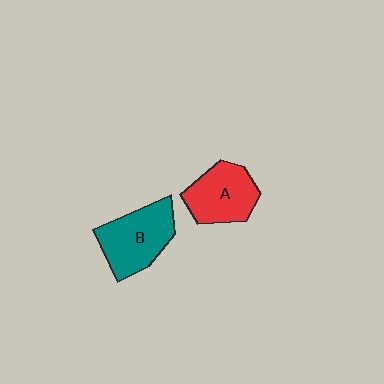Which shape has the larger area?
Shape B (teal).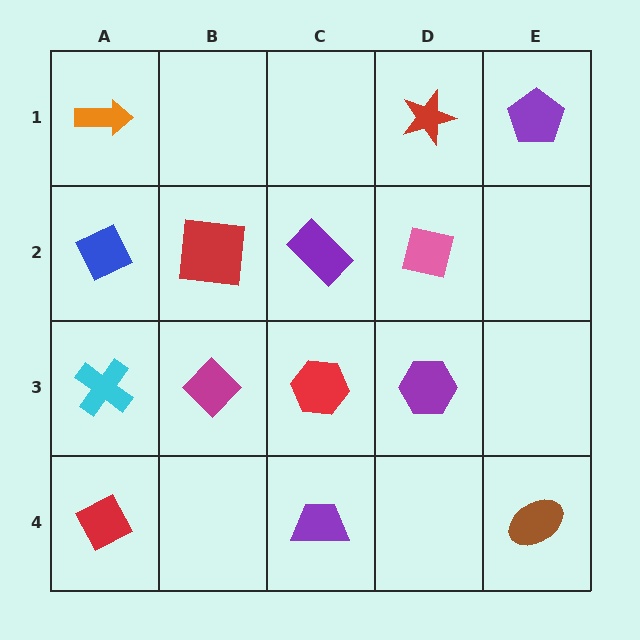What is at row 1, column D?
A red star.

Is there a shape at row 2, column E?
No, that cell is empty.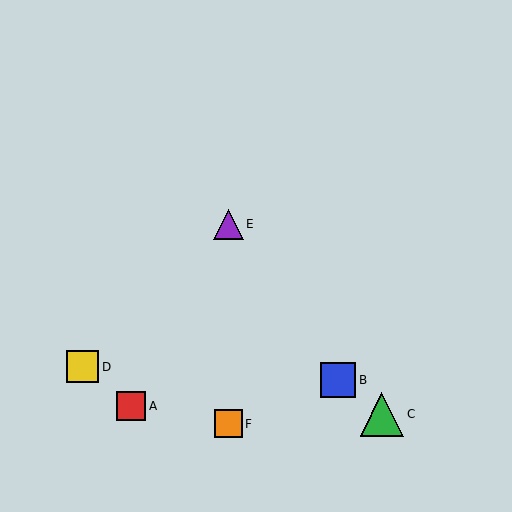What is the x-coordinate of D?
Object D is at x≈82.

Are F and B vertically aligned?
No, F is at x≈228 and B is at x≈338.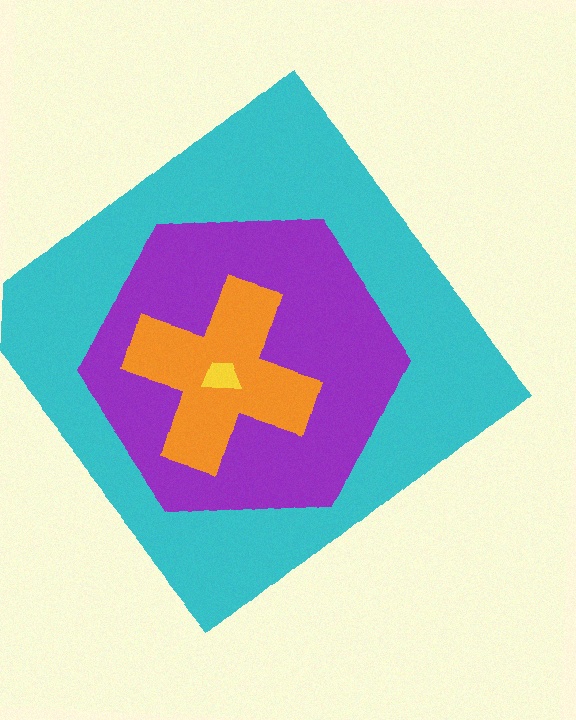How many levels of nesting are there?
4.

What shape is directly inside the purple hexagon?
The orange cross.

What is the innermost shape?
The yellow trapezoid.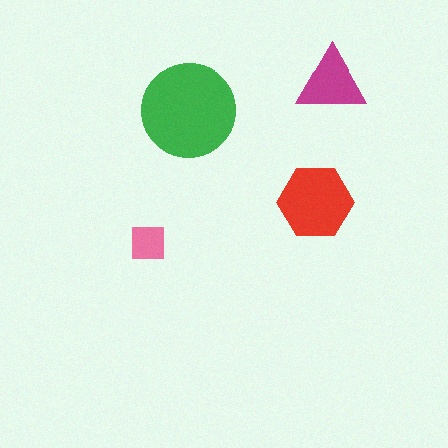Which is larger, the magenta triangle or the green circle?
The green circle.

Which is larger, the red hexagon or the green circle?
The green circle.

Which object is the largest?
The green circle.